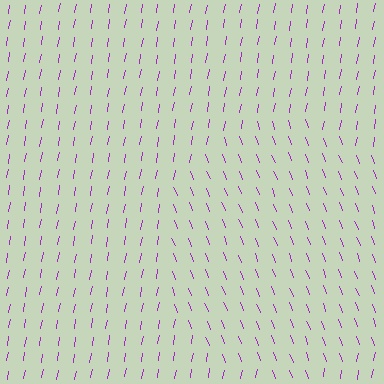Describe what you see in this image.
The image is filled with small purple line segments. A circle region in the image has lines oriented differently from the surrounding lines, creating a visible texture boundary.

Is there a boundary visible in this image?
Yes, there is a texture boundary formed by a change in line orientation.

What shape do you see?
I see a circle.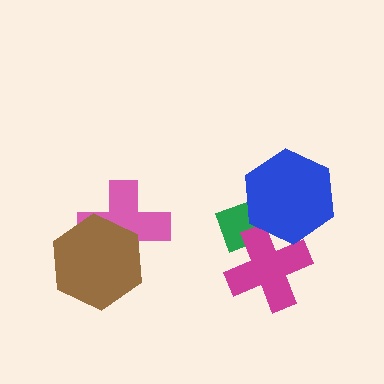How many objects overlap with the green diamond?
2 objects overlap with the green diamond.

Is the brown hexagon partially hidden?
No, no other shape covers it.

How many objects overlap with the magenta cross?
2 objects overlap with the magenta cross.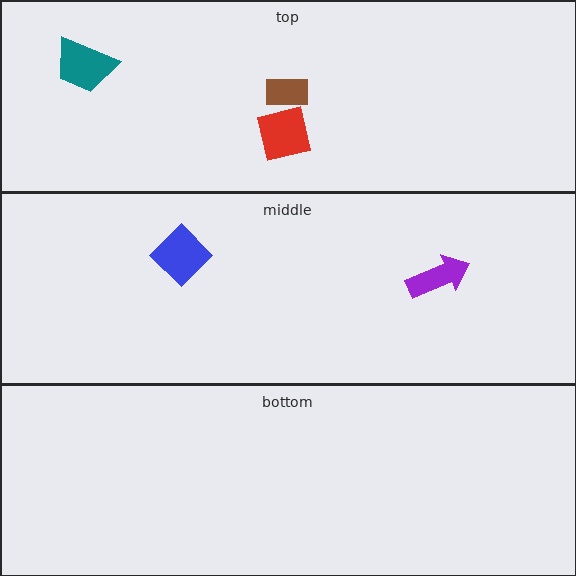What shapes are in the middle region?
The purple arrow, the blue diamond.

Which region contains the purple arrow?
The middle region.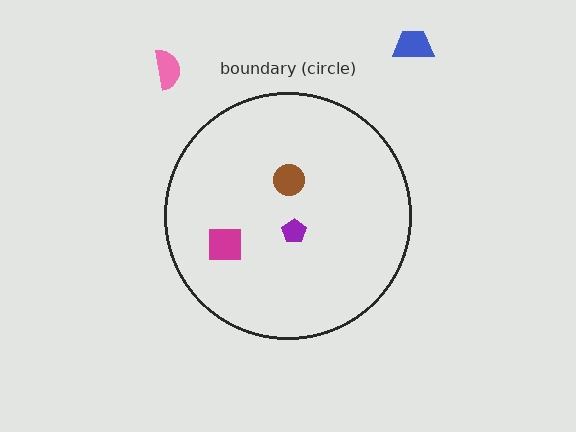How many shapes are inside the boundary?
3 inside, 2 outside.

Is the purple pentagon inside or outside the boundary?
Inside.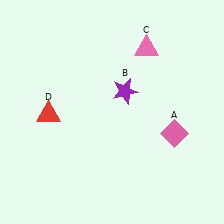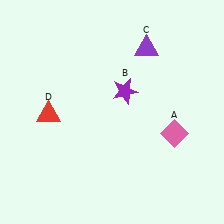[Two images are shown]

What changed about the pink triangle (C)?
In Image 1, C is pink. In Image 2, it changed to purple.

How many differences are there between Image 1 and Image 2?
There is 1 difference between the two images.